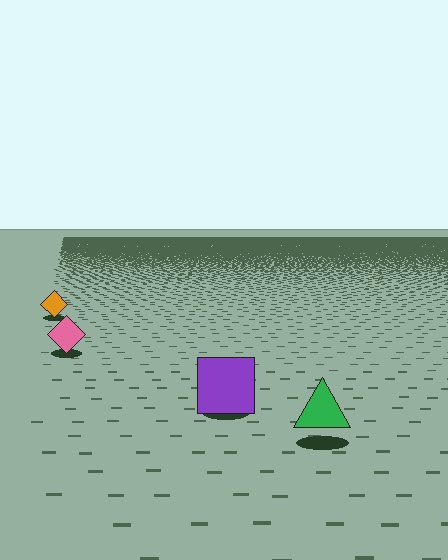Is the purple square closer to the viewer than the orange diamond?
Yes. The purple square is closer — you can tell from the texture gradient: the ground texture is coarser near it.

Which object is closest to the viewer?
The green triangle is closest. The texture marks near it are larger and more spread out.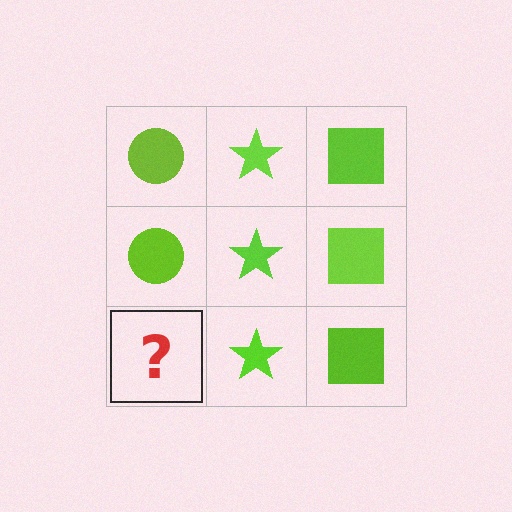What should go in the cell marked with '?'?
The missing cell should contain a lime circle.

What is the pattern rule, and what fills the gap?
The rule is that each column has a consistent shape. The gap should be filled with a lime circle.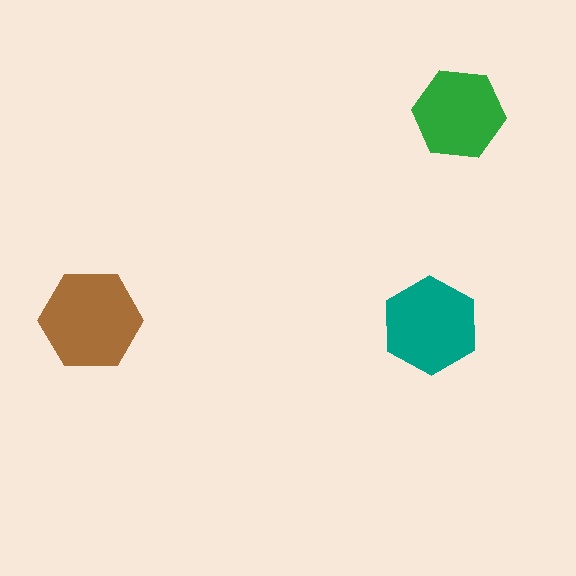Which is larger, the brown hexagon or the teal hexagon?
The brown one.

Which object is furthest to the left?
The brown hexagon is leftmost.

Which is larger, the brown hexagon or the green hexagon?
The brown one.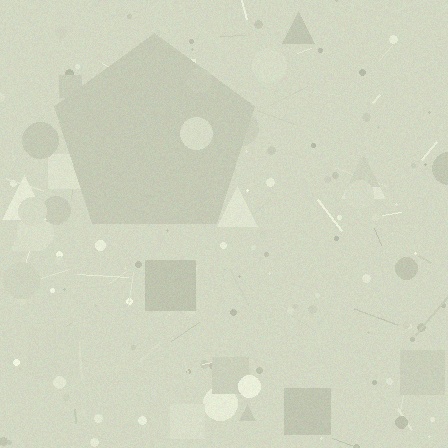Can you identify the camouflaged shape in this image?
The camouflaged shape is a pentagon.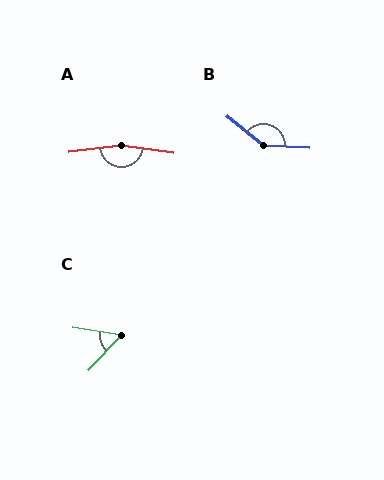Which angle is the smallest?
C, at approximately 55 degrees.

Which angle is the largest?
A, at approximately 165 degrees.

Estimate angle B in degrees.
Approximately 144 degrees.